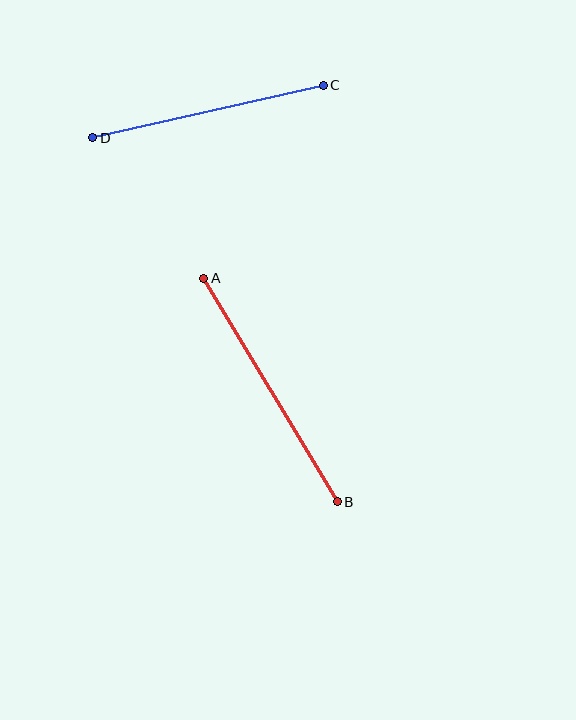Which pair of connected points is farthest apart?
Points A and B are farthest apart.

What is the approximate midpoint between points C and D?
The midpoint is at approximately (208, 112) pixels.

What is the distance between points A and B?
The distance is approximately 260 pixels.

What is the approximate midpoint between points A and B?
The midpoint is at approximately (271, 390) pixels.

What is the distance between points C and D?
The distance is approximately 236 pixels.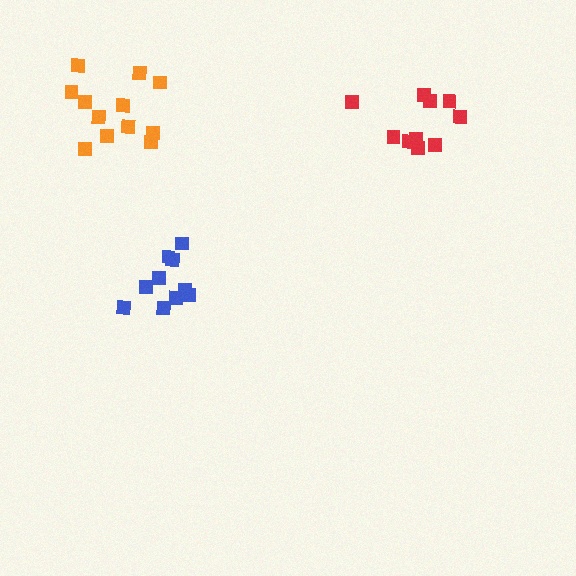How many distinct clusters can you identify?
There are 3 distinct clusters.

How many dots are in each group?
Group 1: 12 dots, Group 2: 10 dots, Group 3: 10 dots (32 total).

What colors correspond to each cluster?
The clusters are colored: orange, red, blue.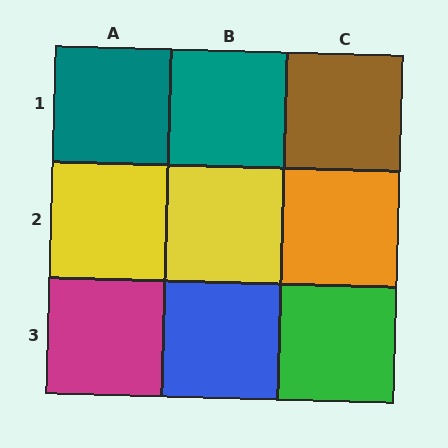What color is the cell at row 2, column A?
Yellow.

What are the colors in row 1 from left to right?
Teal, teal, brown.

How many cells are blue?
1 cell is blue.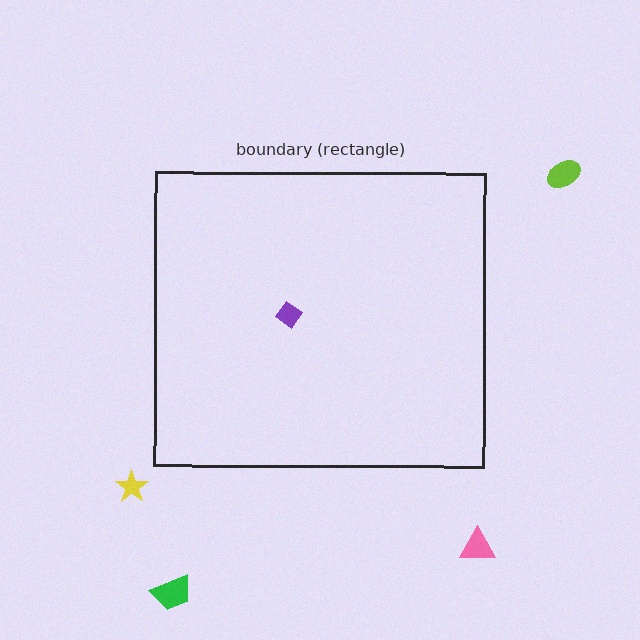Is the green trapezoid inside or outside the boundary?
Outside.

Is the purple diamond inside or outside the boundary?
Inside.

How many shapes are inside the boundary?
1 inside, 4 outside.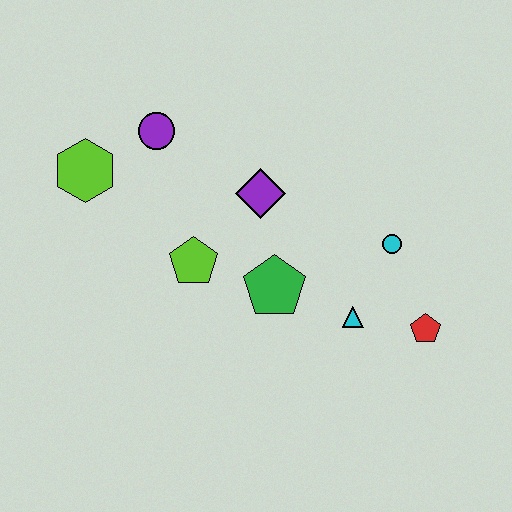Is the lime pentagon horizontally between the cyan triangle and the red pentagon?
No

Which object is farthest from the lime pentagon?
The red pentagon is farthest from the lime pentagon.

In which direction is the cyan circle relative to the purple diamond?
The cyan circle is to the right of the purple diamond.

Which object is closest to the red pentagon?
The cyan triangle is closest to the red pentagon.